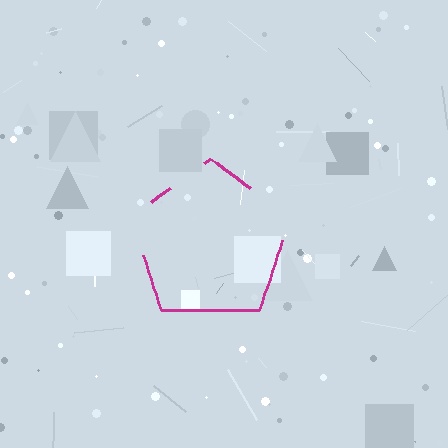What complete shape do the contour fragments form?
The contour fragments form a pentagon.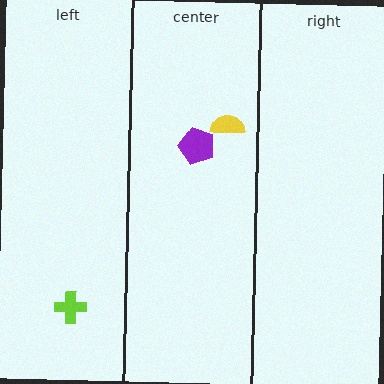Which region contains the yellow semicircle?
The center region.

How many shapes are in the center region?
2.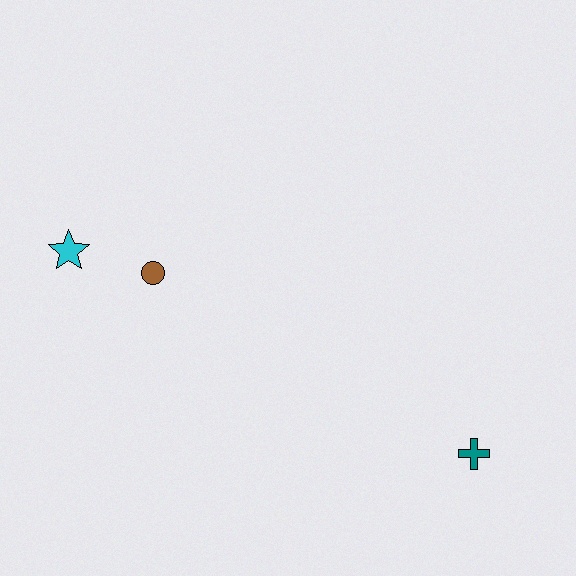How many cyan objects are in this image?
There is 1 cyan object.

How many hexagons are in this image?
There are no hexagons.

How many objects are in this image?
There are 3 objects.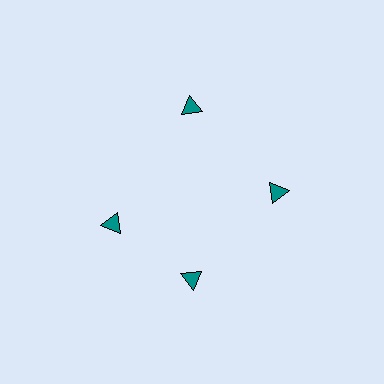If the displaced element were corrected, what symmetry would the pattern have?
It would have 4-fold rotational symmetry — the pattern would map onto itself every 90 degrees.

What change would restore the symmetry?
The symmetry would be restored by rotating it back into even spacing with its neighbors so that all 4 triangles sit at equal angles and equal distance from the center.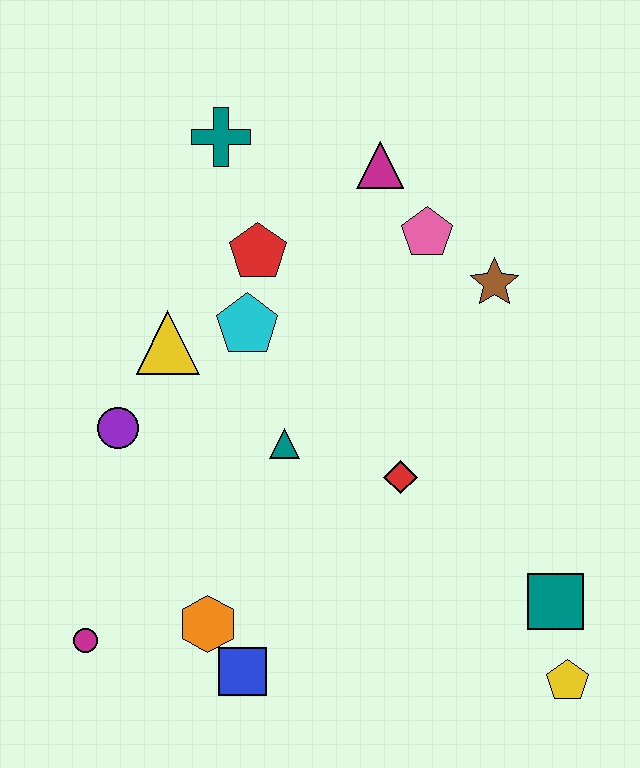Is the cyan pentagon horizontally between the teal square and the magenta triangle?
No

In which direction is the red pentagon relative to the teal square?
The red pentagon is above the teal square.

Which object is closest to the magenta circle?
The orange hexagon is closest to the magenta circle.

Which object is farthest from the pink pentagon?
The magenta circle is farthest from the pink pentagon.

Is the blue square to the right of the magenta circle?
Yes